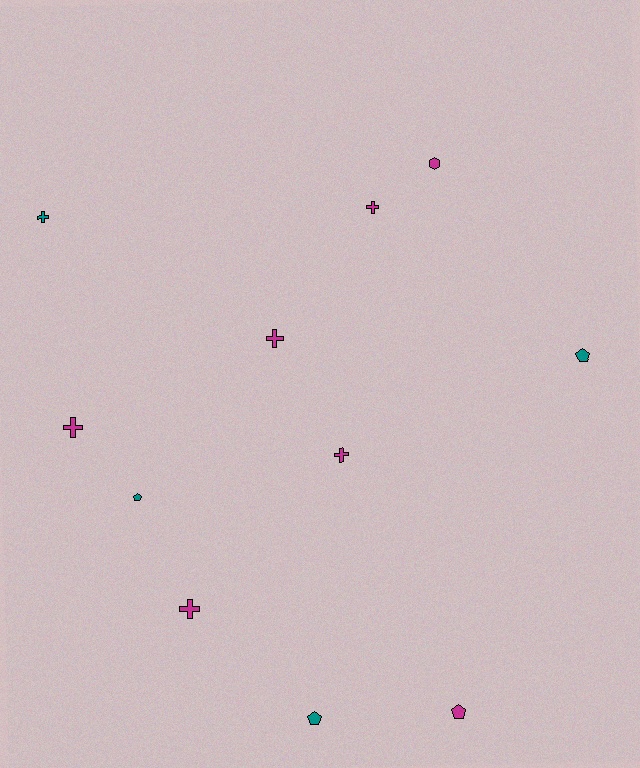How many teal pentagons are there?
There are 3 teal pentagons.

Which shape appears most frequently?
Cross, with 6 objects.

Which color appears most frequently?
Magenta, with 7 objects.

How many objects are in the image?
There are 11 objects.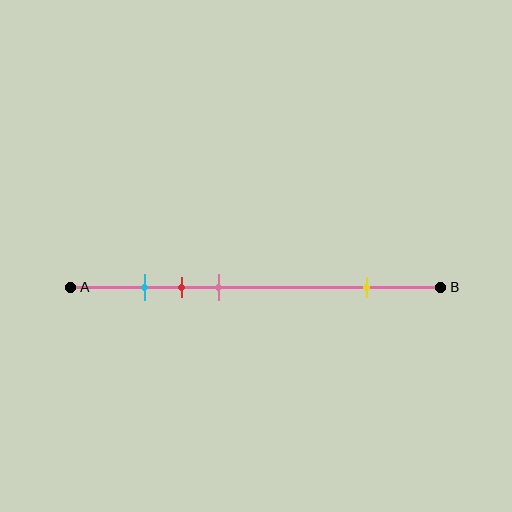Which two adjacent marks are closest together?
The cyan and red marks are the closest adjacent pair.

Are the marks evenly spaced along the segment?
No, the marks are not evenly spaced.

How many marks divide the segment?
There are 4 marks dividing the segment.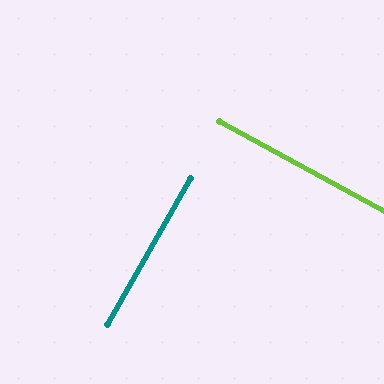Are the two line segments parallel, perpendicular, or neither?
Perpendicular — they meet at approximately 89°.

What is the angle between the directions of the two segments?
Approximately 89 degrees.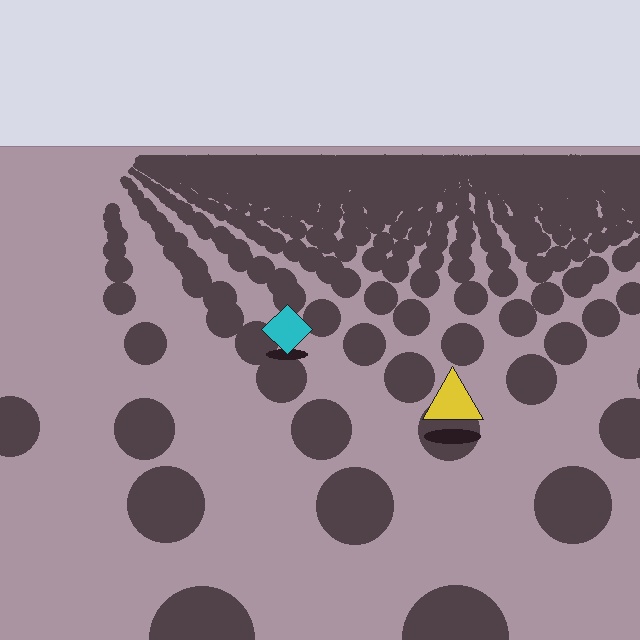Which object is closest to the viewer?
The yellow triangle is closest. The texture marks near it are larger and more spread out.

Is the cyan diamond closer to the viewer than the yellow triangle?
No. The yellow triangle is closer — you can tell from the texture gradient: the ground texture is coarser near it.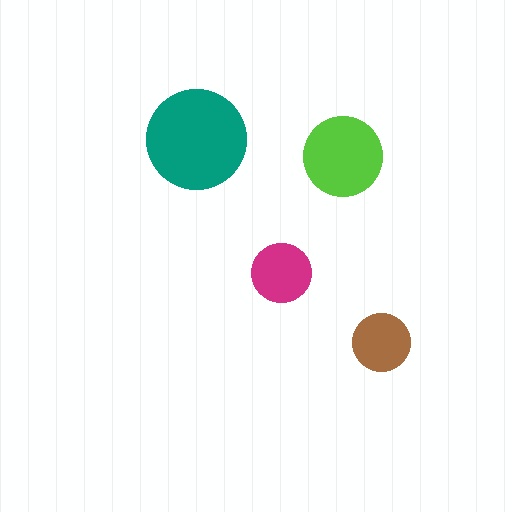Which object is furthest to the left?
The teal circle is leftmost.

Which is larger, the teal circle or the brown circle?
The teal one.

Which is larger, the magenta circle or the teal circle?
The teal one.